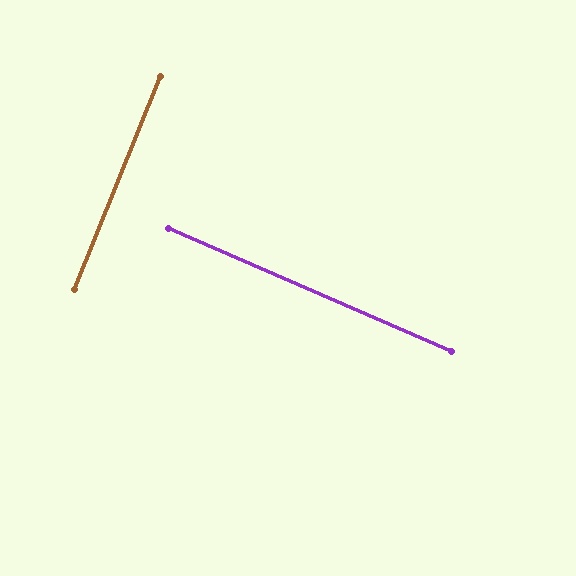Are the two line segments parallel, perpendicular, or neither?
Perpendicular — they meet at approximately 88°.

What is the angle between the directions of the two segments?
Approximately 88 degrees.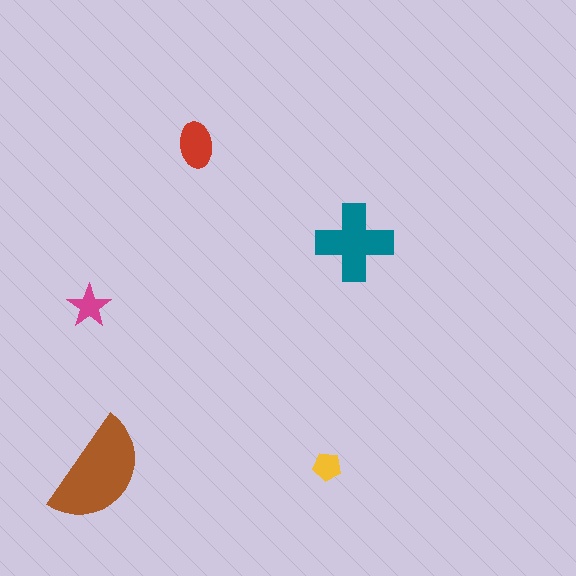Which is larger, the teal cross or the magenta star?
The teal cross.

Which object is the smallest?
The yellow pentagon.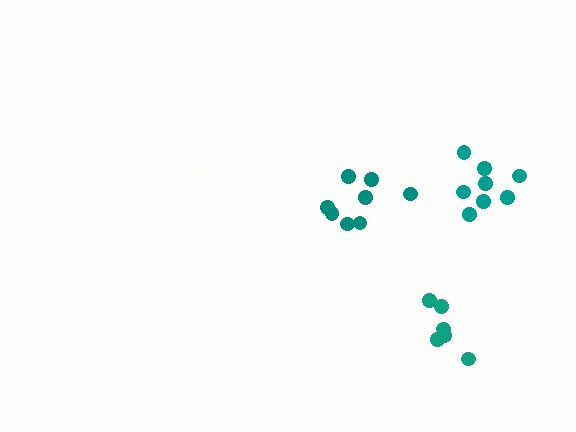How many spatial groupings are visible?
There are 3 spatial groupings.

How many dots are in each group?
Group 1: 6 dots, Group 2: 8 dots, Group 3: 8 dots (22 total).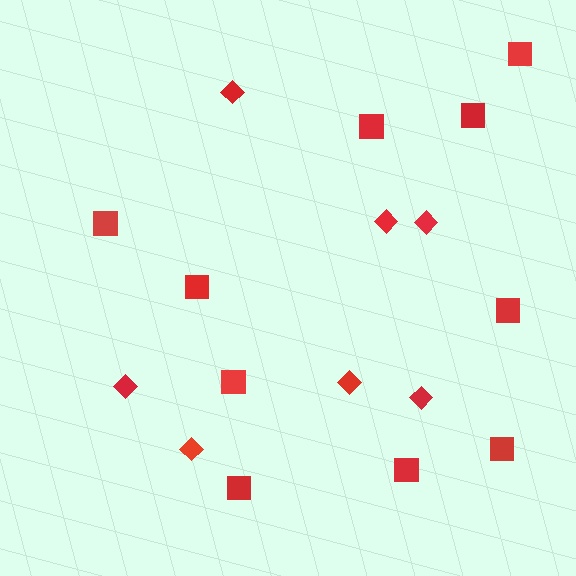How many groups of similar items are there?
There are 2 groups: one group of squares (10) and one group of diamonds (7).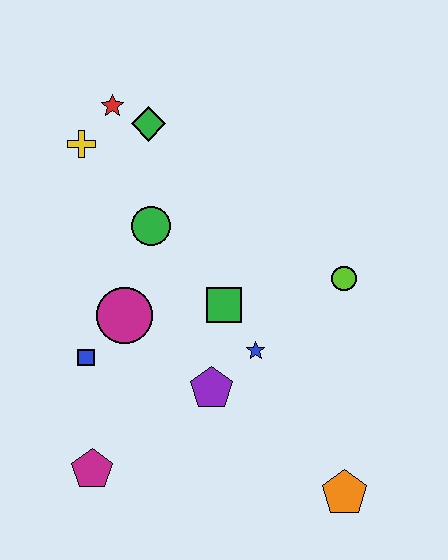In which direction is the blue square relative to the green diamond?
The blue square is below the green diamond.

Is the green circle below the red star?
Yes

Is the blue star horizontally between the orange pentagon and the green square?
Yes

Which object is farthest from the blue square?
The orange pentagon is farthest from the blue square.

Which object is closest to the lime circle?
The blue star is closest to the lime circle.